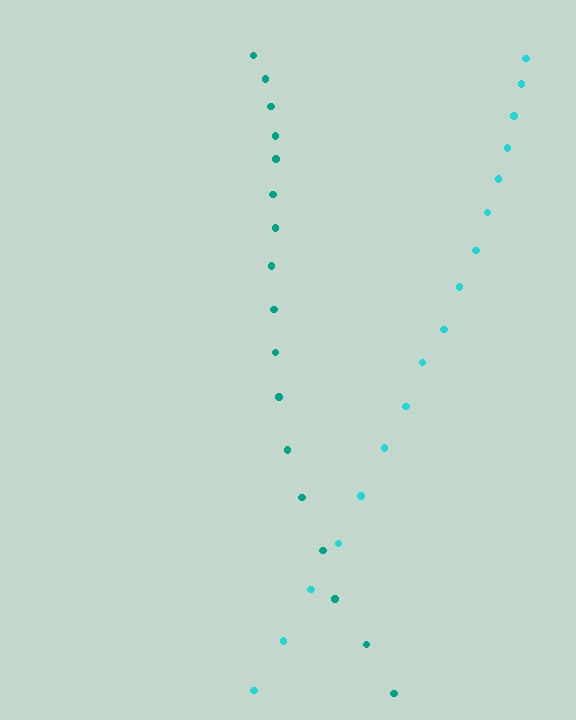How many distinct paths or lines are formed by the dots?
There are 2 distinct paths.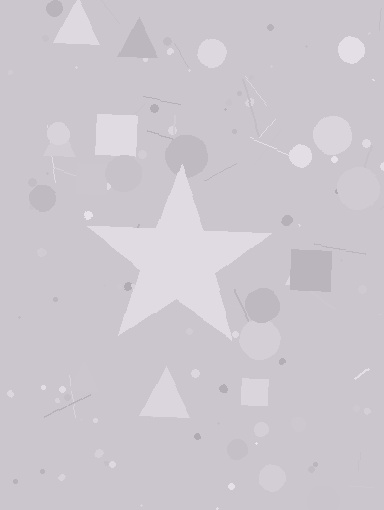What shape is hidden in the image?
A star is hidden in the image.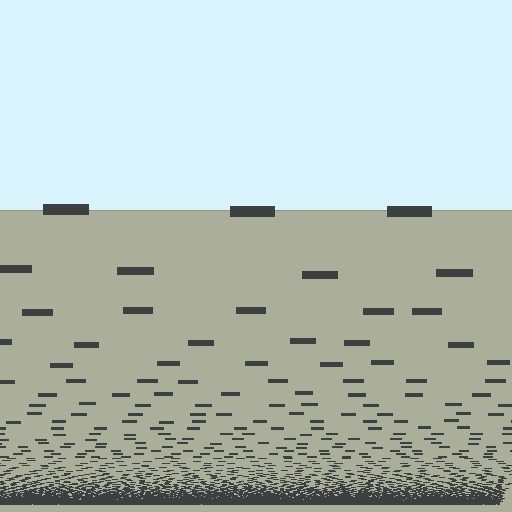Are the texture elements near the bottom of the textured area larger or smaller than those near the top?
Smaller. The gradient is inverted — elements near the bottom are smaller and denser.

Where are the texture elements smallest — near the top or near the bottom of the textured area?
Near the bottom.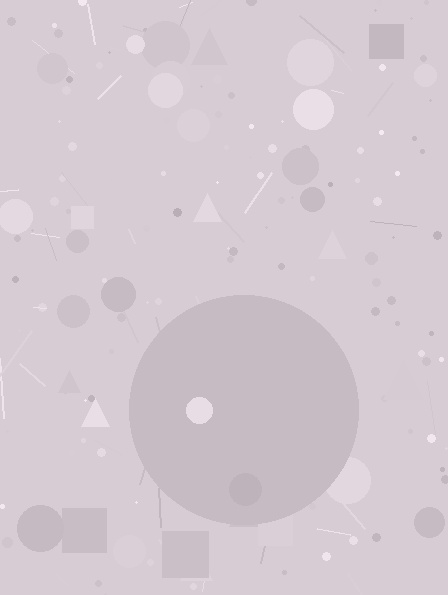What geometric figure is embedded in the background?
A circle is embedded in the background.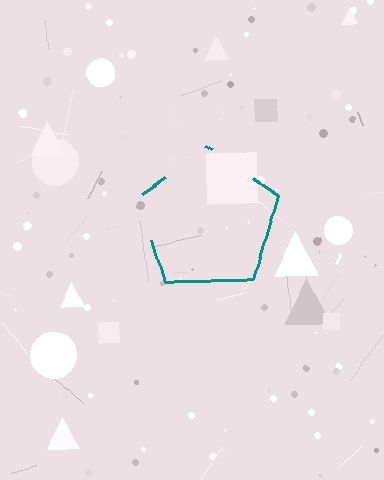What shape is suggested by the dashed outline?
The dashed outline suggests a pentagon.